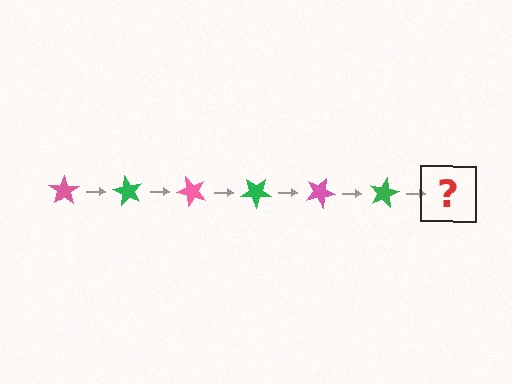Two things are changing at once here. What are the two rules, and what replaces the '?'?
The two rules are that it rotates 60 degrees each step and the color cycles through pink and green. The '?' should be a pink star, rotated 360 degrees from the start.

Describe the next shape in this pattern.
It should be a pink star, rotated 360 degrees from the start.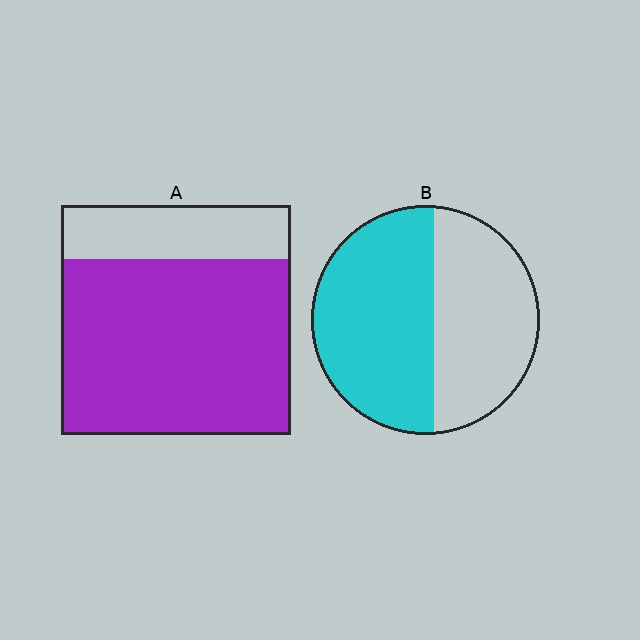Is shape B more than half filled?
Yes.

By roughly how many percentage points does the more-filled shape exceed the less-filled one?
By roughly 20 percentage points (A over B).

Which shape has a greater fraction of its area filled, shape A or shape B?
Shape A.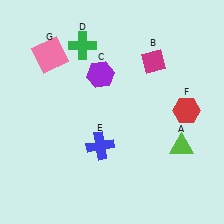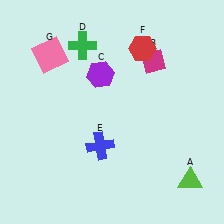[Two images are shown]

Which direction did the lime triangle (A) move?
The lime triangle (A) moved down.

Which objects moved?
The objects that moved are: the lime triangle (A), the red hexagon (F).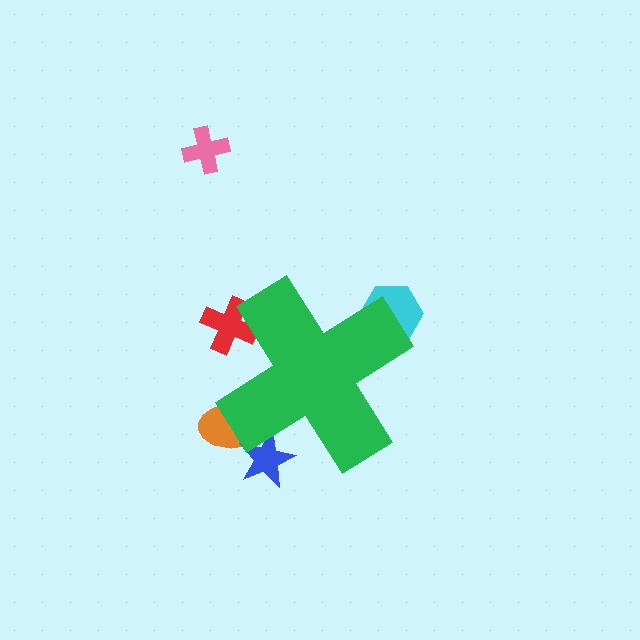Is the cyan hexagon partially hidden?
Yes, the cyan hexagon is partially hidden behind the green cross.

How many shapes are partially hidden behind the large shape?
4 shapes are partially hidden.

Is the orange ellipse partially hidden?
Yes, the orange ellipse is partially hidden behind the green cross.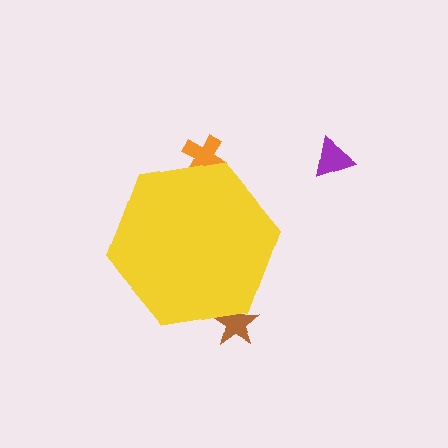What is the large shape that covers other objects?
A yellow hexagon.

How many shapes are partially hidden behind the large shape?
2 shapes are partially hidden.